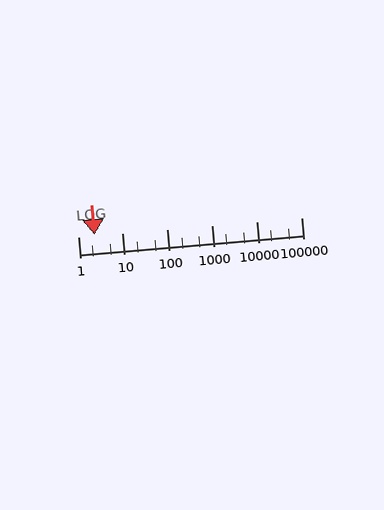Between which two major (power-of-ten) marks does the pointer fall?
The pointer is between 1 and 10.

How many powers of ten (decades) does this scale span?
The scale spans 5 decades, from 1 to 100000.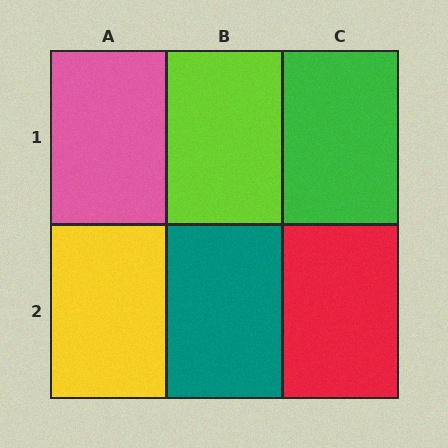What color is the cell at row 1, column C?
Green.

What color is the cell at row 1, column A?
Pink.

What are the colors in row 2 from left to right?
Yellow, teal, red.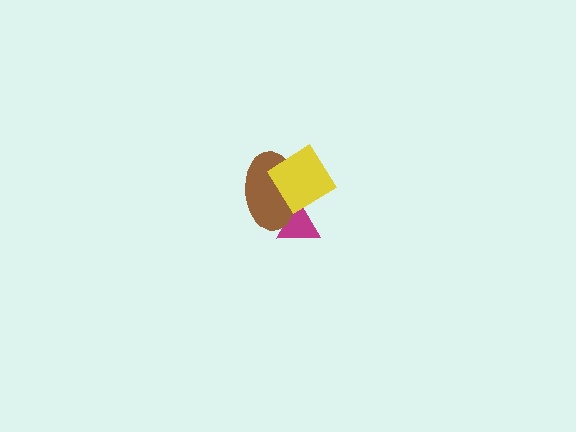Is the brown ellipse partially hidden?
Yes, it is partially covered by another shape.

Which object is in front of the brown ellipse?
The yellow diamond is in front of the brown ellipse.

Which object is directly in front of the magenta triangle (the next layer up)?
The brown ellipse is directly in front of the magenta triangle.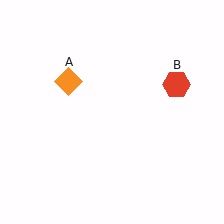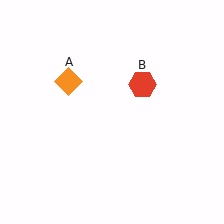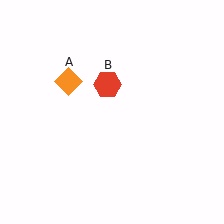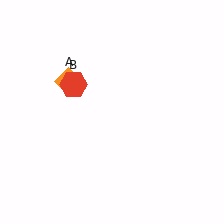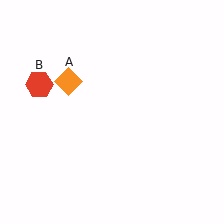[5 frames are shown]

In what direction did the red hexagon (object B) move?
The red hexagon (object B) moved left.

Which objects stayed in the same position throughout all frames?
Orange diamond (object A) remained stationary.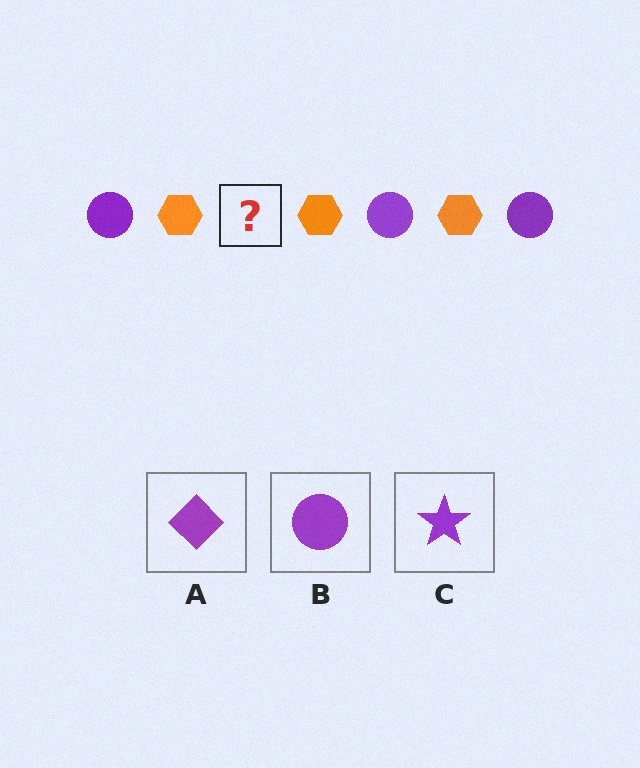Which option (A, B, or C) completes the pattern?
B.